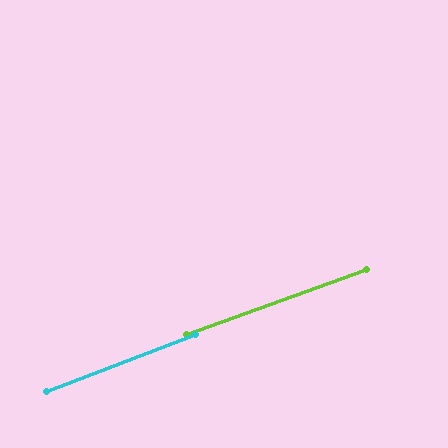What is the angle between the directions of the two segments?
Approximately 1 degree.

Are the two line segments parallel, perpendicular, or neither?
Parallel — their directions differ by only 1.3°.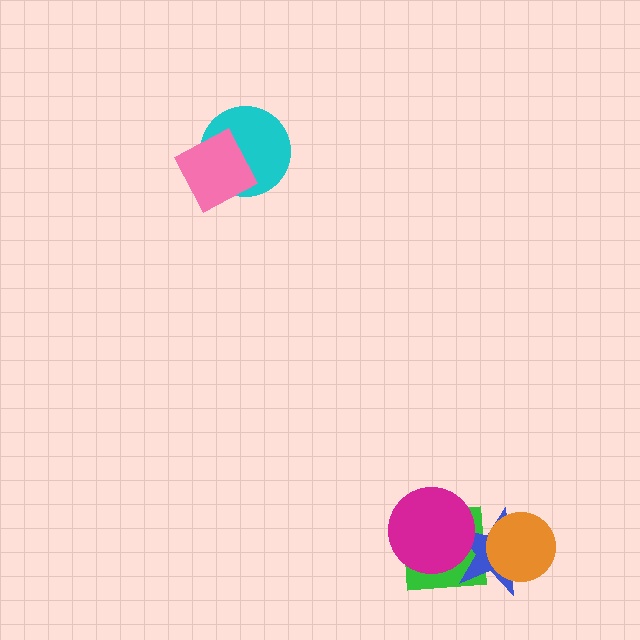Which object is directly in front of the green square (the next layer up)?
The blue star is directly in front of the green square.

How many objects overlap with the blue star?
3 objects overlap with the blue star.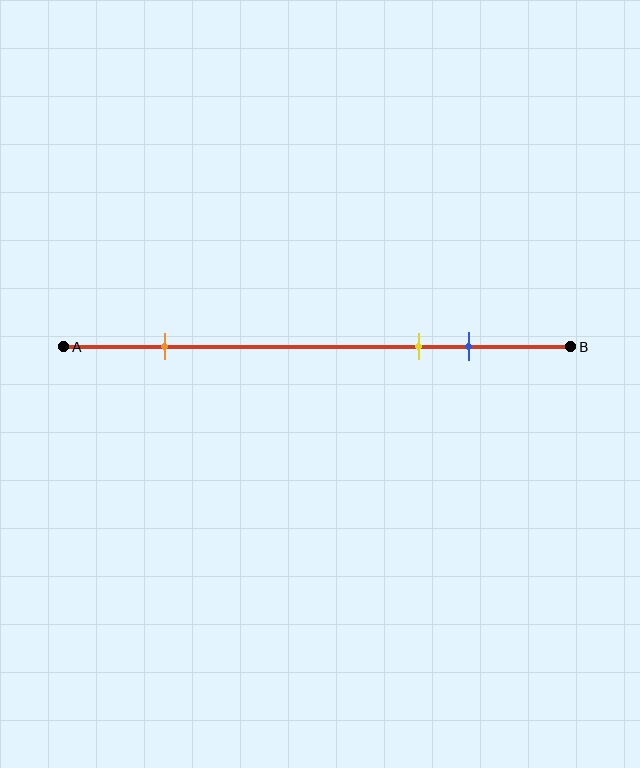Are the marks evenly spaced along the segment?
No, the marks are not evenly spaced.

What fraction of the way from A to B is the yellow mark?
The yellow mark is approximately 70% (0.7) of the way from A to B.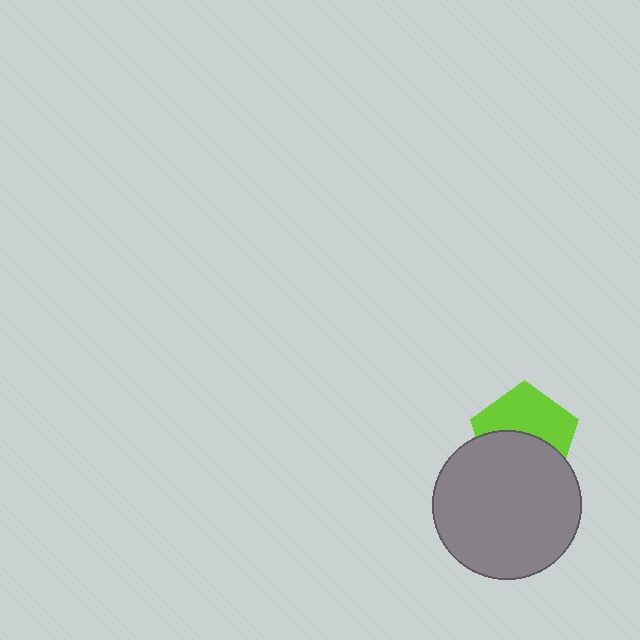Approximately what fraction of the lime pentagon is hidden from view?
Roughly 49% of the lime pentagon is hidden behind the gray circle.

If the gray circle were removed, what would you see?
You would see the complete lime pentagon.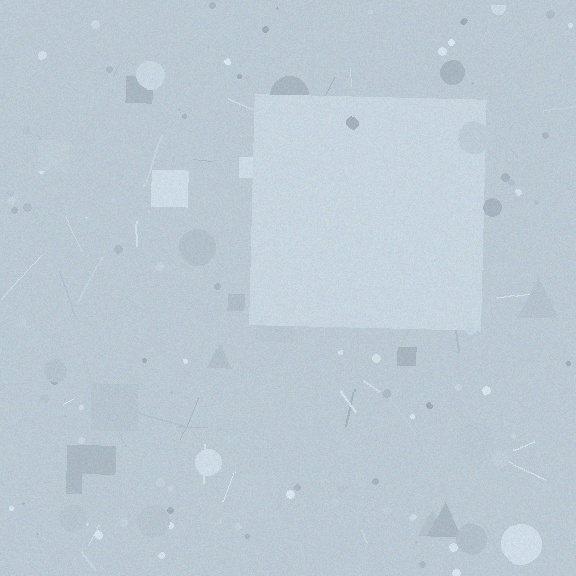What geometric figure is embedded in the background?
A square is embedded in the background.